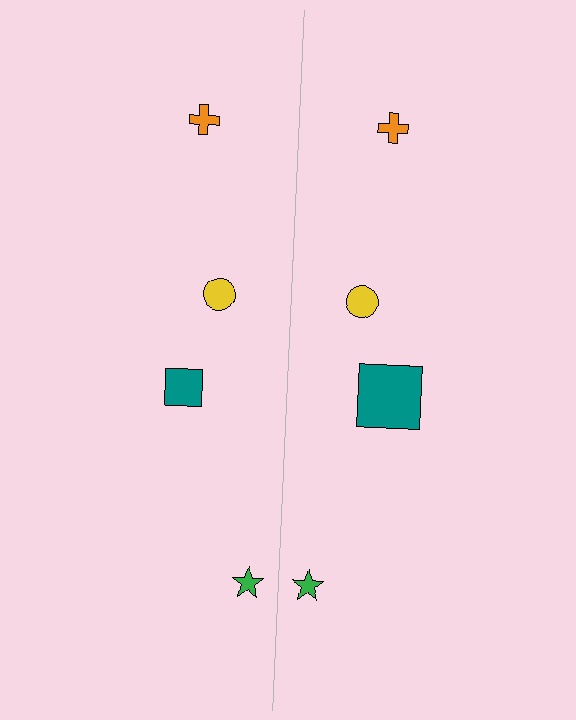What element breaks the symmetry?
The teal square on the right side has a different size than its mirror counterpart.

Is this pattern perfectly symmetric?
No, the pattern is not perfectly symmetric. The teal square on the right side has a different size than its mirror counterpart.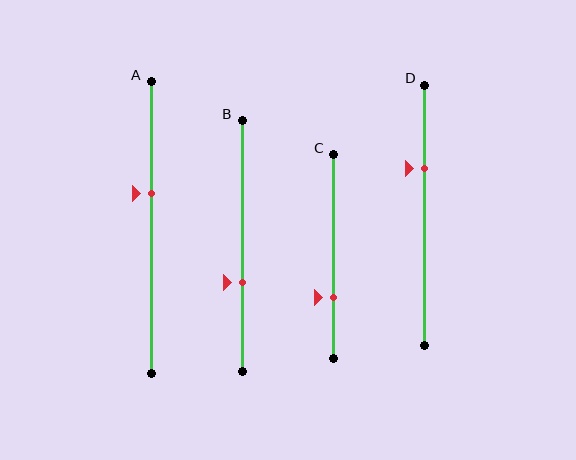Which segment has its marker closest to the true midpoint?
Segment A has its marker closest to the true midpoint.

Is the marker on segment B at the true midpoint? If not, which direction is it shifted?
No, the marker on segment B is shifted downward by about 15% of the segment length.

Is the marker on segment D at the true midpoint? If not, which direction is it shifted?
No, the marker on segment D is shifted upward by about 18% of the segment length.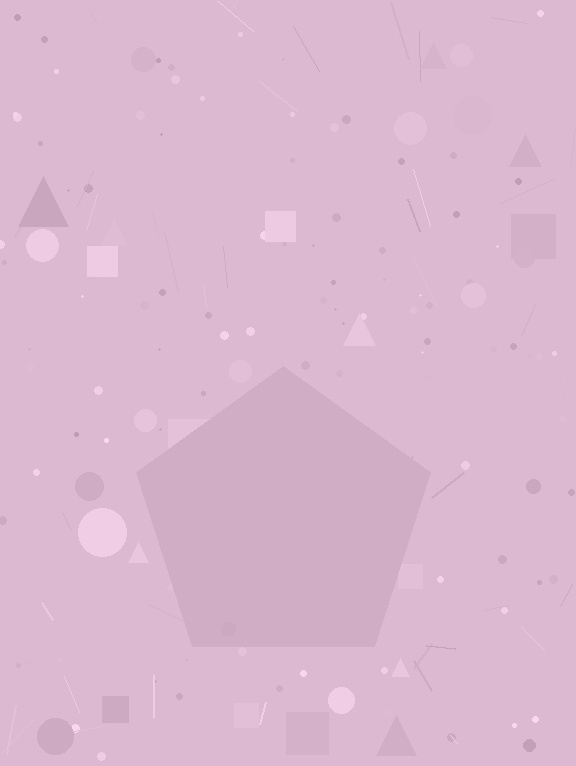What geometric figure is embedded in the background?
A pentagon is embedded in the background.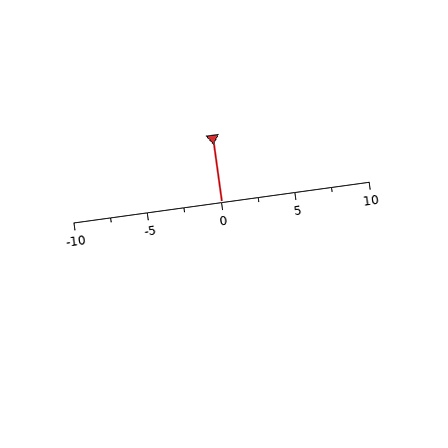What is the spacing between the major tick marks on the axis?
The major ticks are spaced 5 apart.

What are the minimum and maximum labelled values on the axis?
The axis runs from -10 to 10.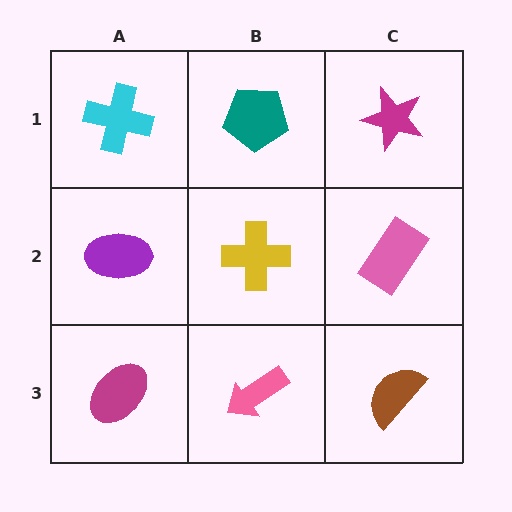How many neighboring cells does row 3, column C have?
2.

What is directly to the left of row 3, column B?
A magenta ellipse.